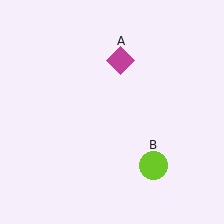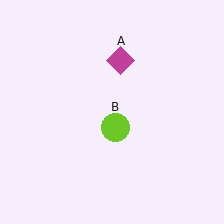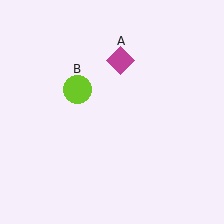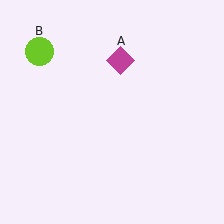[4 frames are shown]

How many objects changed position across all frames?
1 object changed position: lime circle (object B).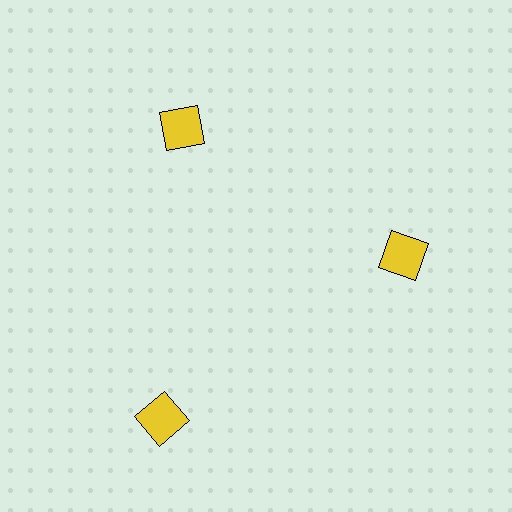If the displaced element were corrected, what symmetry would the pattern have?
It would have 3-fold rotational symmetry — the pattern would map onto itself every 120 degrees.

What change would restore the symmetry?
The symmetry would be restored by moving it inward, back onto the ring so that all 3 squares sit at equal angles and equal distance from the center.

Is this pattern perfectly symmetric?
No. The 3 yellow squares are arranged in a ring, but one element near the 7 o'clock position is pushed outward from the center, breaking the 3-fold rotational symmetry.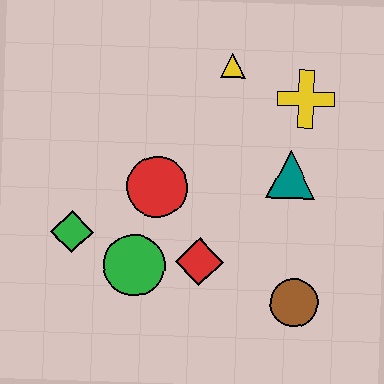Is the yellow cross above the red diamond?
Yes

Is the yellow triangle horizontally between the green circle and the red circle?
No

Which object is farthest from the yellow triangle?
The brown circle is farthest from the yellow triangle.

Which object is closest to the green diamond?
The green circle is closest to the green diamond.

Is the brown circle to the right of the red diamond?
Yes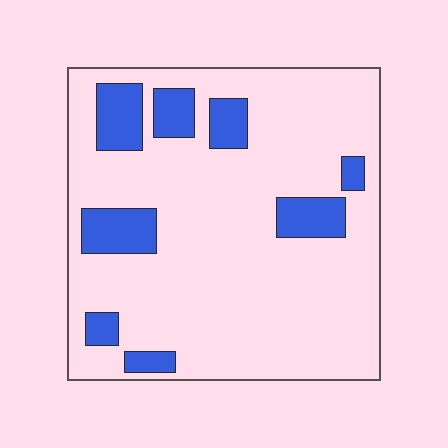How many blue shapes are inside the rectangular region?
8.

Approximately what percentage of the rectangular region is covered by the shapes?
Approximately 15%.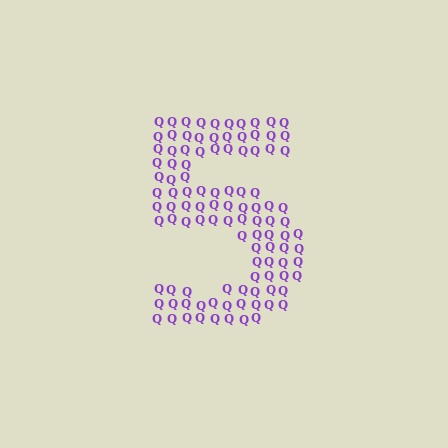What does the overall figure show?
The overall figure shows the digit 5.